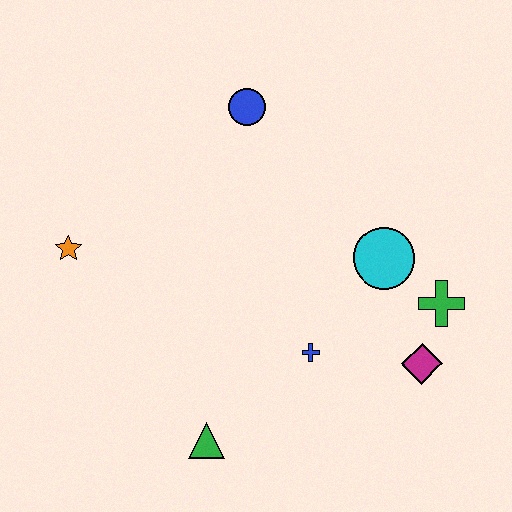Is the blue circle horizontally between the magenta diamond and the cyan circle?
No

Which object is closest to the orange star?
The blue circle is closest to the orange star.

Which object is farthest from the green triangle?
The blue circle is farthest from the green triangle.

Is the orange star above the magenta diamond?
Yes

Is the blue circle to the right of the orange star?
Yes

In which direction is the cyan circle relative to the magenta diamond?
The cyan circle is above the magenta diamond.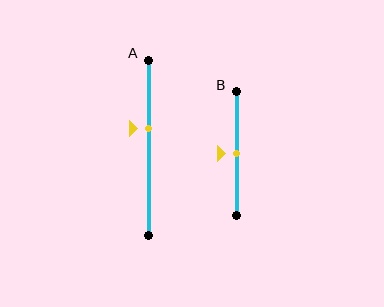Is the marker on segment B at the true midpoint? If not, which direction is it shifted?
Yes, the marker on segment B is at the true midpoint.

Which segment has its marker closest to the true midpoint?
Segment B has its marker closest to the true midpoint.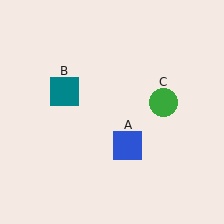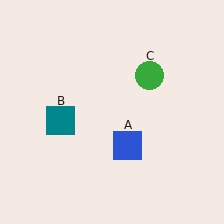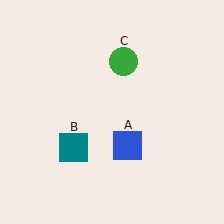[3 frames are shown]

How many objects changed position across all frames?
2 objects changed position: teal square (object B), green circle (object C).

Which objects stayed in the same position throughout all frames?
Blue square (object A) remained stationary.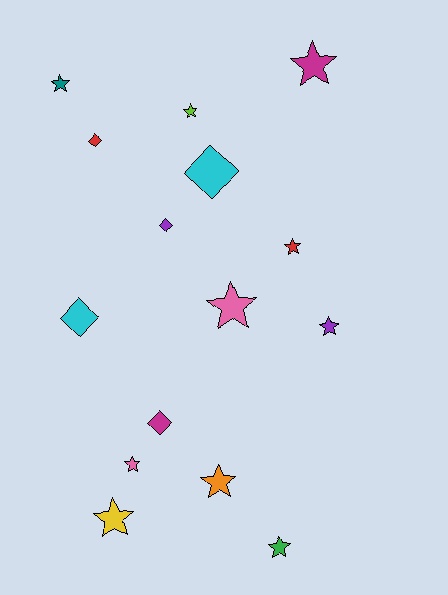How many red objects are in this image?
There are 2 red objects.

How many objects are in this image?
There are 15 objects.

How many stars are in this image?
There are 10 stars.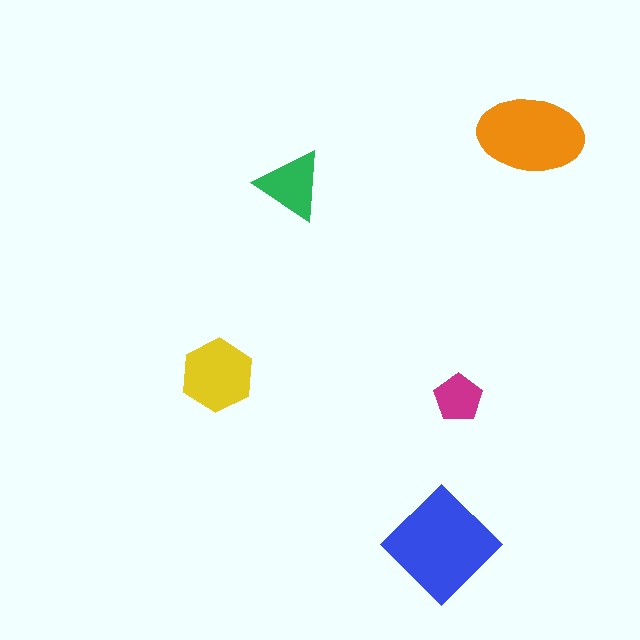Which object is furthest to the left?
The yellow hexagon is leftmost.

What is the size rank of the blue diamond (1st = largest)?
1st.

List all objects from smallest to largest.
The magenta pentagon, the green triangle, the yellow hexagon, the orange ellipse, the blue diamond.